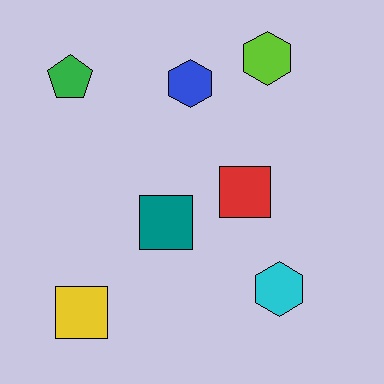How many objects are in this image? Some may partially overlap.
There are 7 objects.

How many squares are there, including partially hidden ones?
There are 3 squares.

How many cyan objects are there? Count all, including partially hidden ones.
There is 1 cyan object.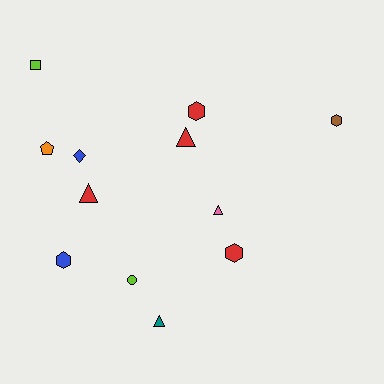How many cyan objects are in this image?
There are no cyan objects.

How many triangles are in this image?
There are 4 triangles.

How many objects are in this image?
There are 12 objects.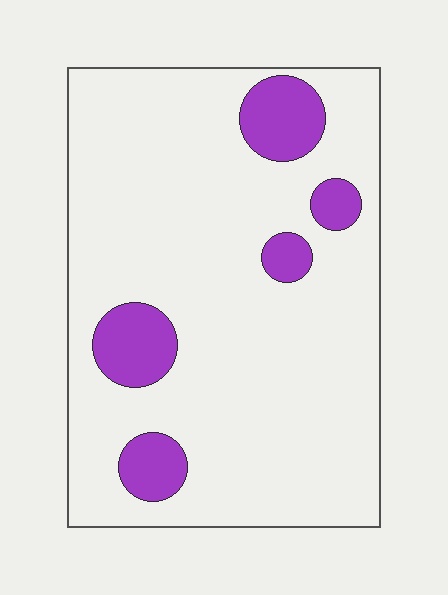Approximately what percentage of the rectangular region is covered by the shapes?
Approximately 15%.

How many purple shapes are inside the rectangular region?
5.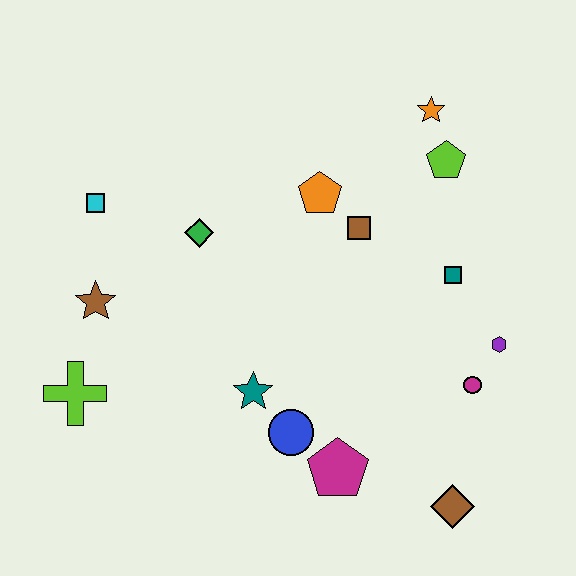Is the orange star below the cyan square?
No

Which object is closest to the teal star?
The blue circle is closest to the teal star.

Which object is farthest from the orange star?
The lime cross is farthest from the orange star.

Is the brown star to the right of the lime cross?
Yes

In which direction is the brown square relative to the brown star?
The brown square is to the right of the brown star.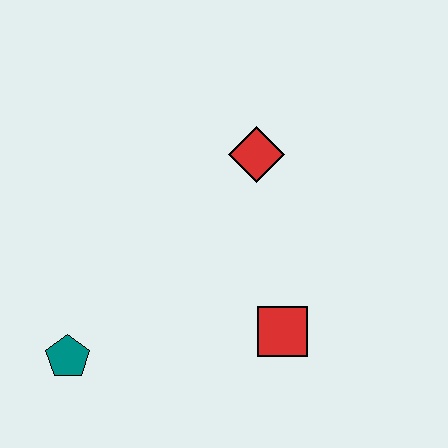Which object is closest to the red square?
The red diamond is closest to the red square.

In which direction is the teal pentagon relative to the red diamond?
The teal pentagon is below the red diamond.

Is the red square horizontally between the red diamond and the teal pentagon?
No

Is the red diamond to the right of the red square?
No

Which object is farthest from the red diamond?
The teal pentagon is farthest from the red diamond.